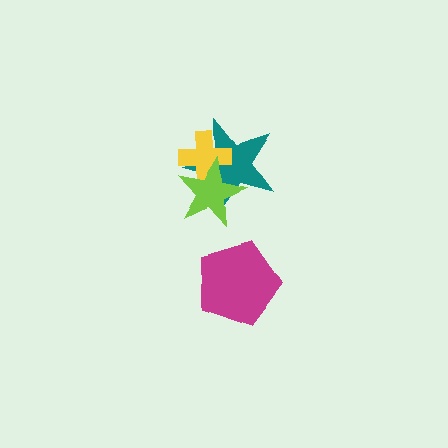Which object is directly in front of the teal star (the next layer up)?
The yellow cross is directly in front of the teal star.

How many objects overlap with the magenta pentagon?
0 objects overlap with the magenta pentagon.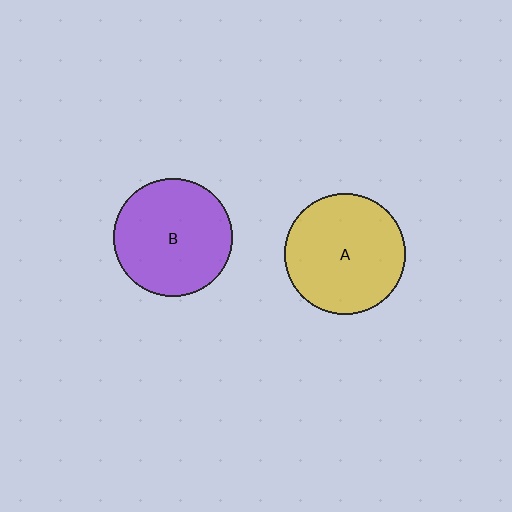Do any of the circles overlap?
No, none of the circles overlap.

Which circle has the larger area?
Circle A (yellow).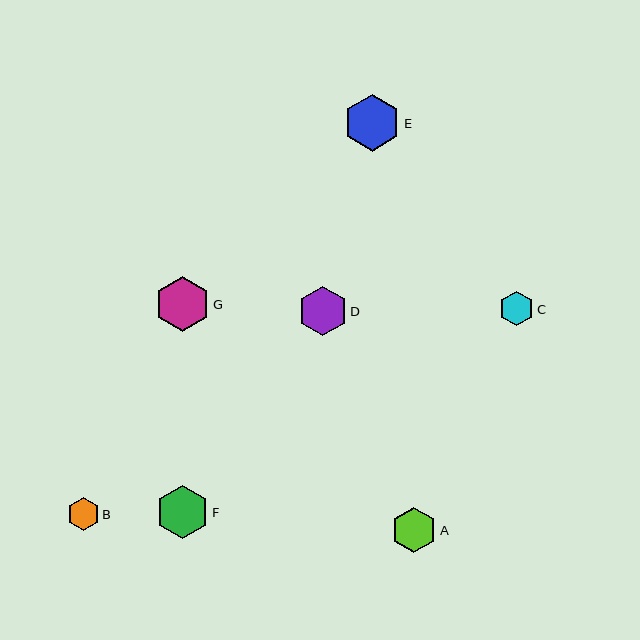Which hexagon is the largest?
Hexagon E is the largest with a size of approximately 57 pixels.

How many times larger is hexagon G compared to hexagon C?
Hexagon G is approximately 1.6 times the size of hexagon C.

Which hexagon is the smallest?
Hexagon B is the smallest with a size of approximately 32 pixels.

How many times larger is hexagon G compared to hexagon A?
Hexagon G is approximately 1.2 times the size of hexagon A.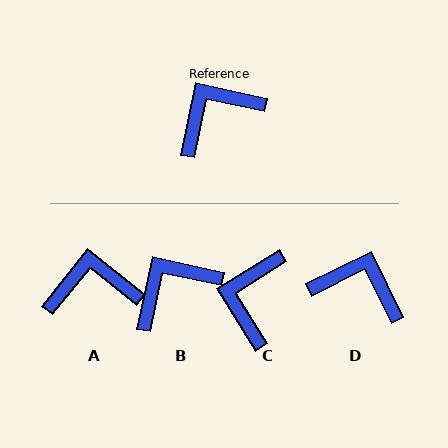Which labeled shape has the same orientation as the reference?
B.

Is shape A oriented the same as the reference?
No, it is off by about 27 degrees.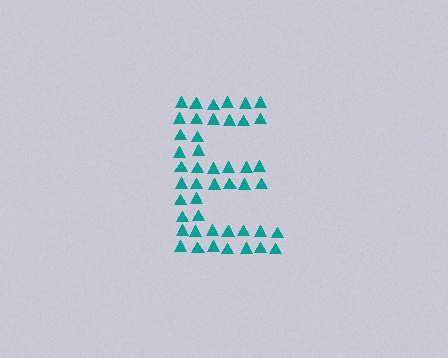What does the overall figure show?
The overall figure shows the letter E.